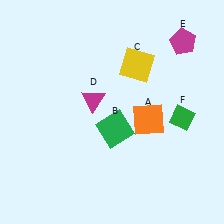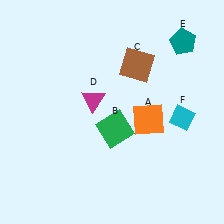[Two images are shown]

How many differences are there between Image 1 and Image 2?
There are 3 differences between the two images.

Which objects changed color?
C changed from yellow to brown. E changed from magenta to teal. F changed from green to cyan.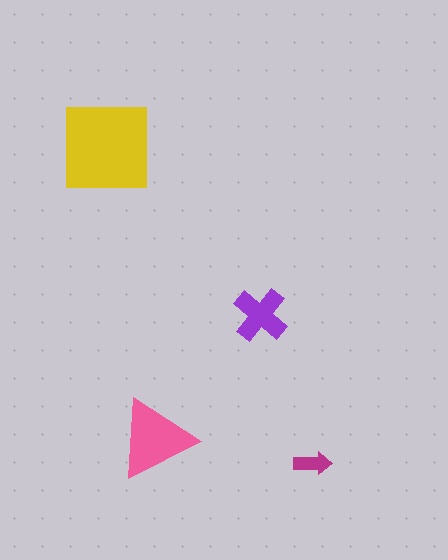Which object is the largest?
The yellow square.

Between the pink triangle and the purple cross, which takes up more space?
The pink triangle.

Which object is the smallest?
The magenta arrow.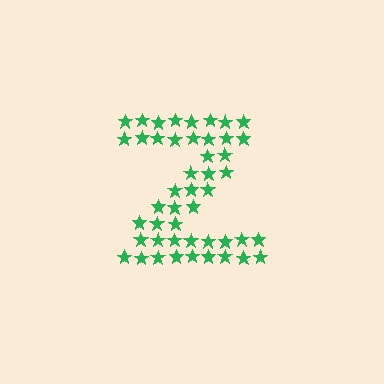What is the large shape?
The large shape is the letter Z.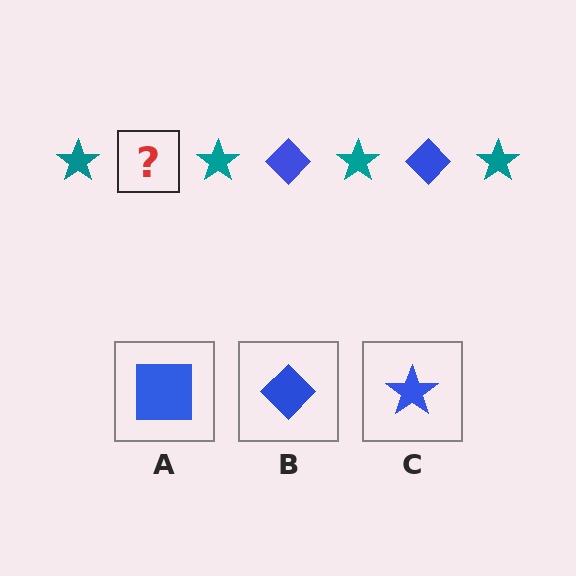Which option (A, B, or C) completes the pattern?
B.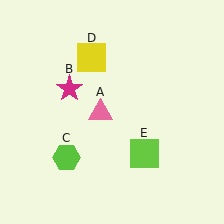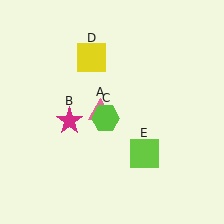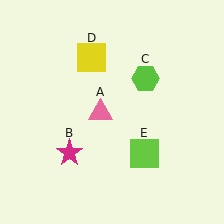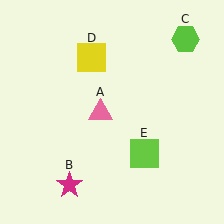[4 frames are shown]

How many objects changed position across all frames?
2 objects changed position: magenta star (object B), lime hexagon (object C).